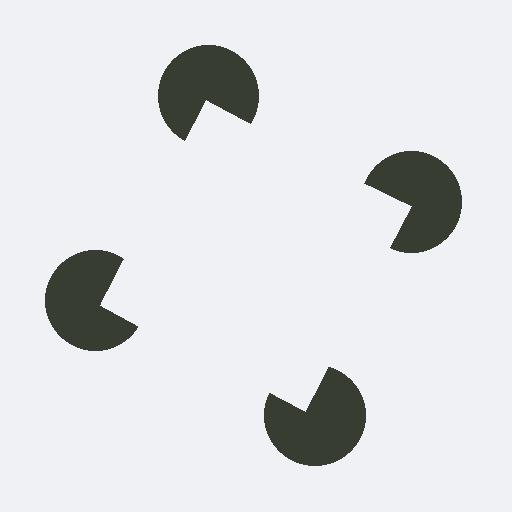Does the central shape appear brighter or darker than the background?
It typically appears slightly brighter than the background, even though no actual brightness change is drawn.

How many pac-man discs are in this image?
There are 4 — one at each vertex of the illusory square.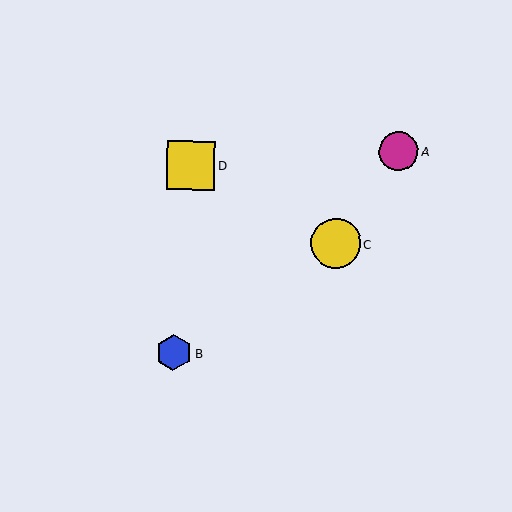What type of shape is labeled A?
Shape A is a magenta circle.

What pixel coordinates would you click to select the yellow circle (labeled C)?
Click at (336, 244) to select the yellow circle C.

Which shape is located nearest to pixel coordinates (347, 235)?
The yellow circle (labeled C) at (336, 244) is nearest to that location.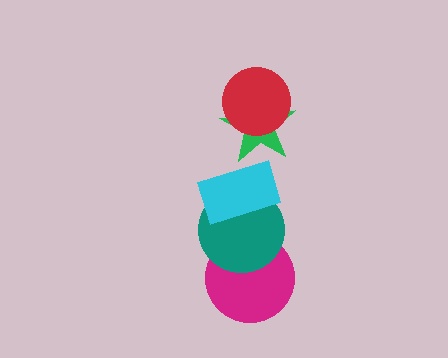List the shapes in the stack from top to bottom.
From top to bottom: the red circle, the green star, the cyan rectangle, the teal circle, the magenta circle.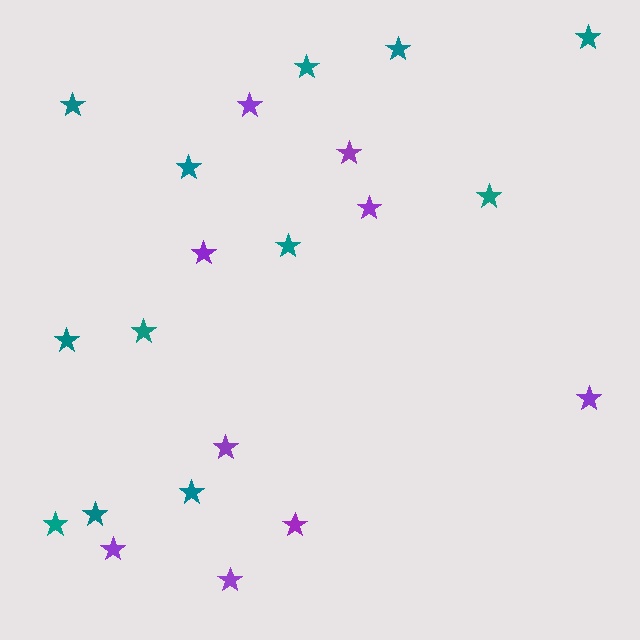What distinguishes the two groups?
There are 2 groups: one group of teal stars (12) and one group of purple stars (9).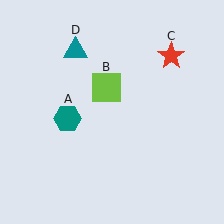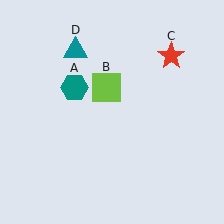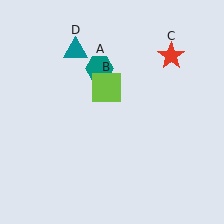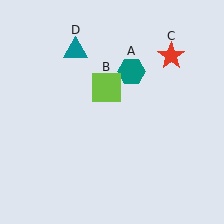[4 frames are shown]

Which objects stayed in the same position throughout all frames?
Lime square (object B) and red star (object C) and teal triangle (object D) remained stationary.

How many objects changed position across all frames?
1 object changed position: teal hexagon (object A).